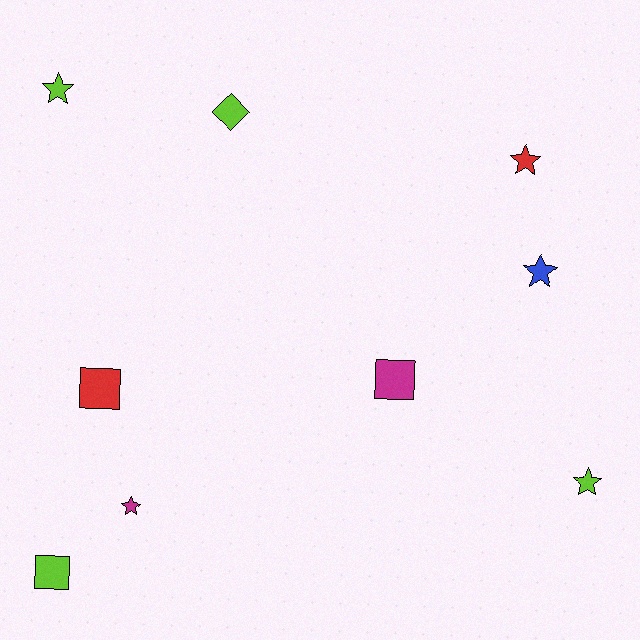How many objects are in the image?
There are 9 objects.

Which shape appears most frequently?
Star, with 5 objects.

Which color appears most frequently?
Lime, with 4 objects.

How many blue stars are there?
There is 1 blue star.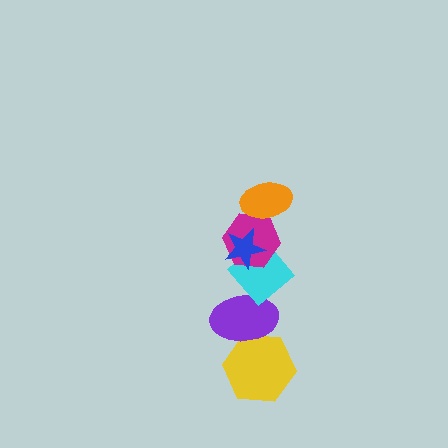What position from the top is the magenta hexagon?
The magenta hexagon is 3rd from the top.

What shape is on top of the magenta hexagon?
The blue star is on top of the magenta hexagon.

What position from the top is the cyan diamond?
The cyan diamond is 4th from the top.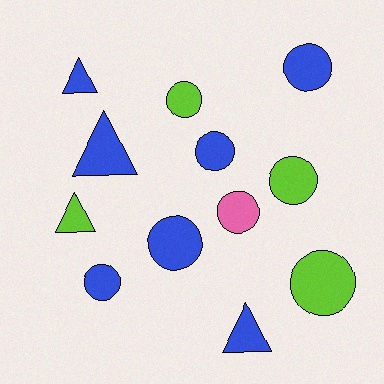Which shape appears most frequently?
Circle, with 8 objects.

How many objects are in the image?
There are 12 objects.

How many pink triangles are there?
There are no pink triangles.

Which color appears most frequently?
Blue, with 7 objects.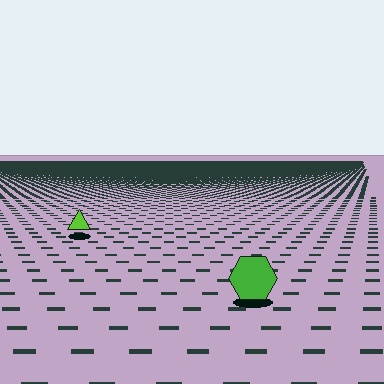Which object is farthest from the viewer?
The lime triangle is farthest from the viewer. It appears smaller and the ground texture around it is denser.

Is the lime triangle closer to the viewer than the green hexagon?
No. The green hexagon is closer — you can tell from the texture gradient: the ground texture is coarser near it.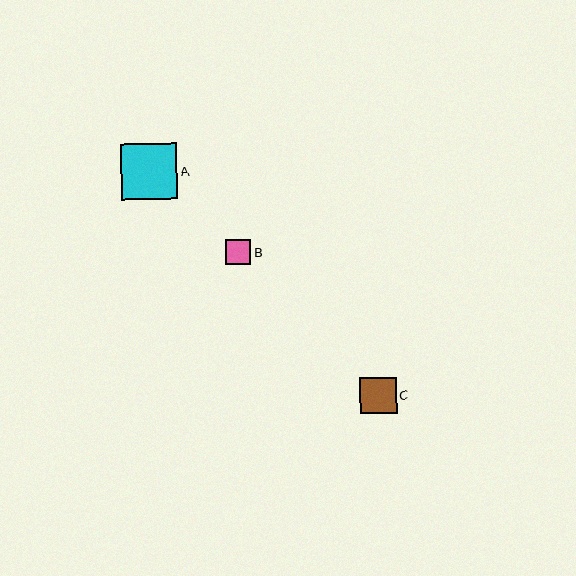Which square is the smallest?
Square B is the smallest with a size of approximately 25 pixels.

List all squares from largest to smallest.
From largest to smallest: A, C, B.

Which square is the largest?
Square A is the largest with a size of approximately 56 pixels.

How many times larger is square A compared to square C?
Square A is approximately 1.6 times the size of square C.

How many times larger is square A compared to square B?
Square A is approximately 2.3 times the size of square B.